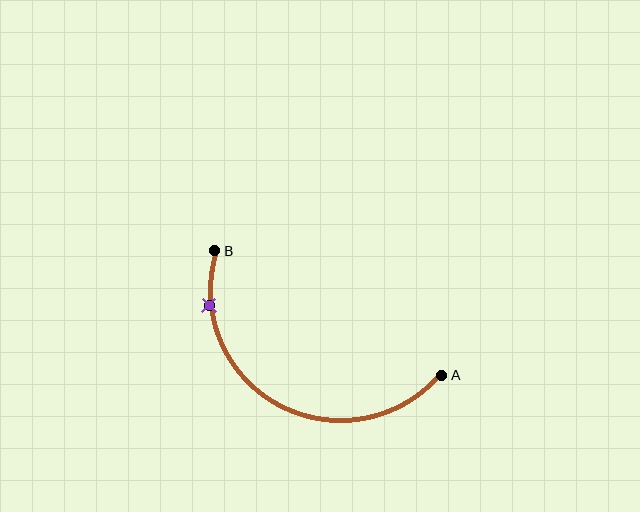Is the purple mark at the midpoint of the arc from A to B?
No. The purple mark lies on the arc but is closer to endpoint B. The arc midpoint would be at the point on the curve equidistant along the arc from both A and B.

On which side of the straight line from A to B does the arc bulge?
The arc bulges below the straight line connecting A and B.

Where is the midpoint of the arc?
The arc midpoint is the point on the curve farthest from the straight line joining A and B. It sits below that line.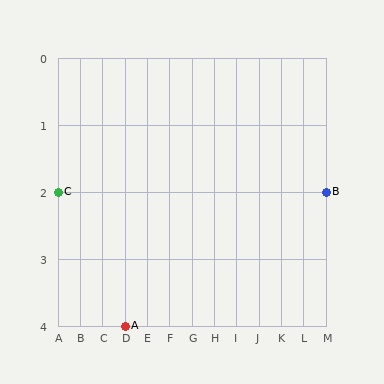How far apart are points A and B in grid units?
Points A and B are 9 columns and 2 rows apart (about 9.2 grid units diagonally).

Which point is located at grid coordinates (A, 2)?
Point C is at (A, 2).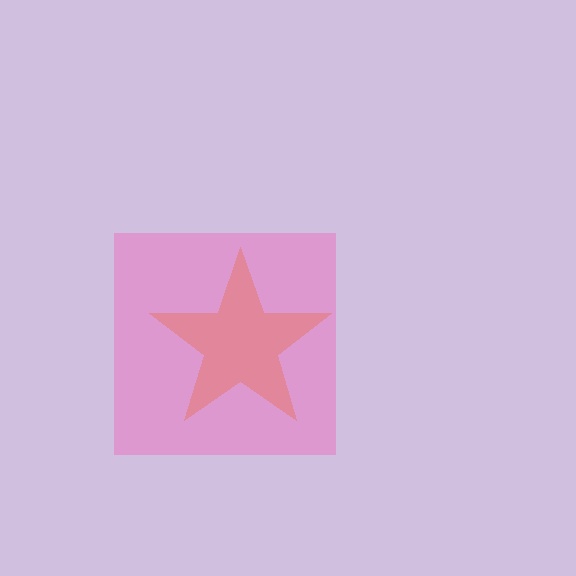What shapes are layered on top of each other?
The layered shapes are: an orange star, a pink square.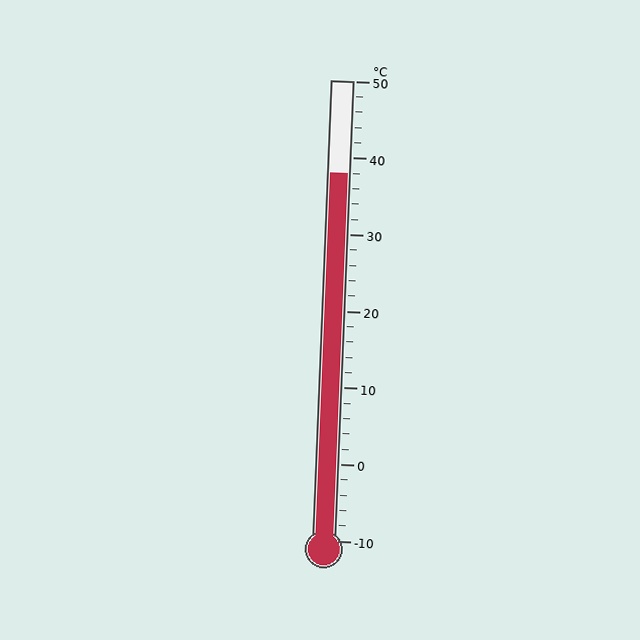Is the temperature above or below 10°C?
The temperature is above 10°C.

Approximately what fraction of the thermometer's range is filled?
The thermometer is filled to approximately 80% of its range.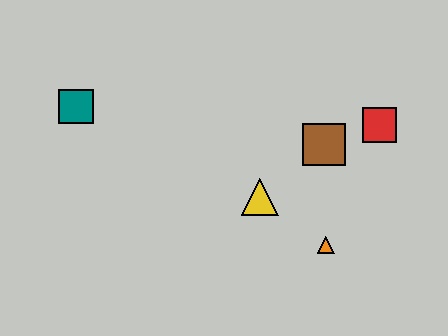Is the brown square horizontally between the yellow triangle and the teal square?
No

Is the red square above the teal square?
No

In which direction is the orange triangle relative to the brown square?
The orange triangle is below the brown square.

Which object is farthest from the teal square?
The red square is farthest from the teal square.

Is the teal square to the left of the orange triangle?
Yes